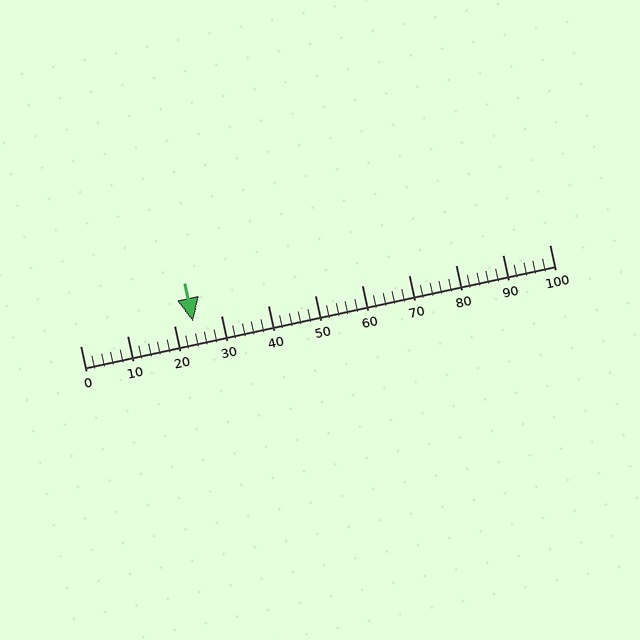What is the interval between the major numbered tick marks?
The major tick marks are spaced 10 units apart.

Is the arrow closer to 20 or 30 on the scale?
The arrow is closer to 20.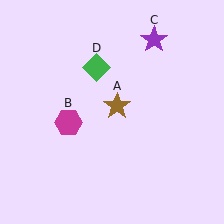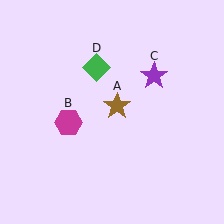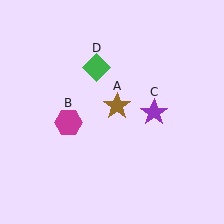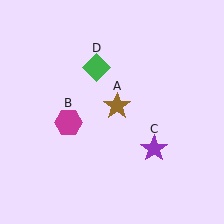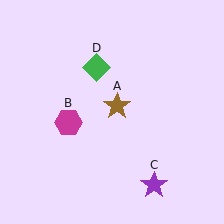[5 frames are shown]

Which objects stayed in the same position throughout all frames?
Brown star (object A) and magenta hexagon (object B) and green diamond (object D) remained stationary.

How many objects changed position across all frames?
1 object changed position: purple star (object C).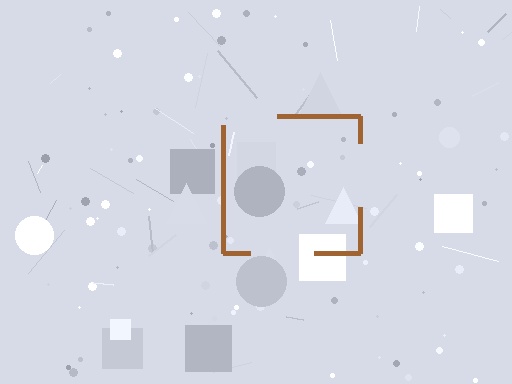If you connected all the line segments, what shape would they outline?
They would outline a square.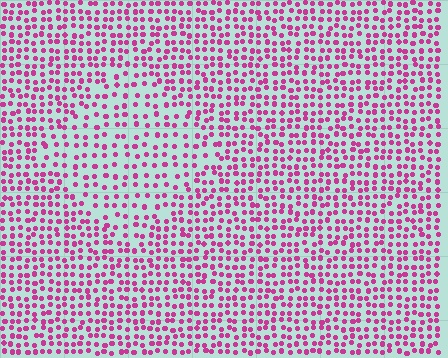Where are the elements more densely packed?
The elements are more densely packed outside the diamond boundary.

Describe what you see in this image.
The image contains small magenta elements arranged at two different densities. A diamond-shaped region is visible where the elements are less densely packed than the surrounding area.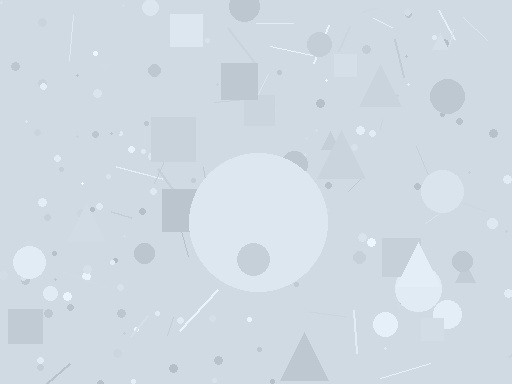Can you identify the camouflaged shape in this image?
The camouflaged shape is a circle.